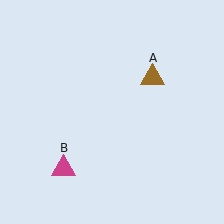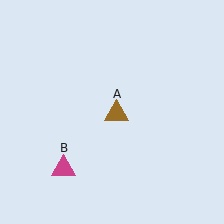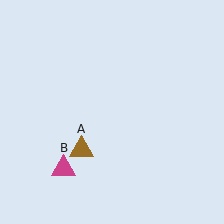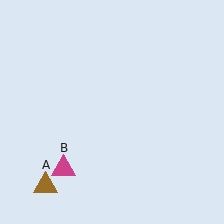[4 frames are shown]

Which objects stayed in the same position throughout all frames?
Magenta triangle (object B) remained stationary.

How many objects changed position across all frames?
1 object changed position: brown triangle (object A).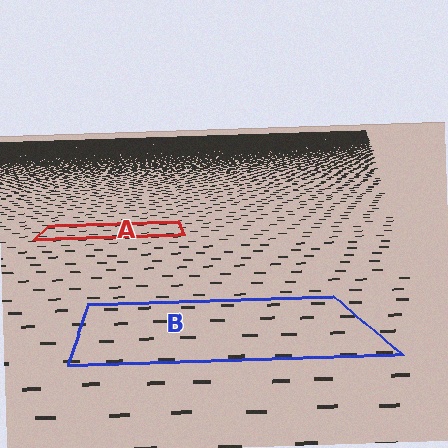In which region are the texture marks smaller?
The texture marks are smaller in region A, because it is farther away.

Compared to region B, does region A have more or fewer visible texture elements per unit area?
Region A has more texture elements per unit area — they are packed more densely because it is farther away.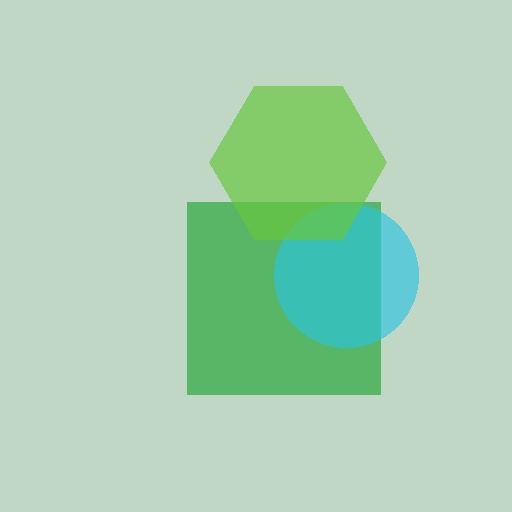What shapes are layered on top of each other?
The layered shapes are: a green square, a cyan circle, a lime hexagon.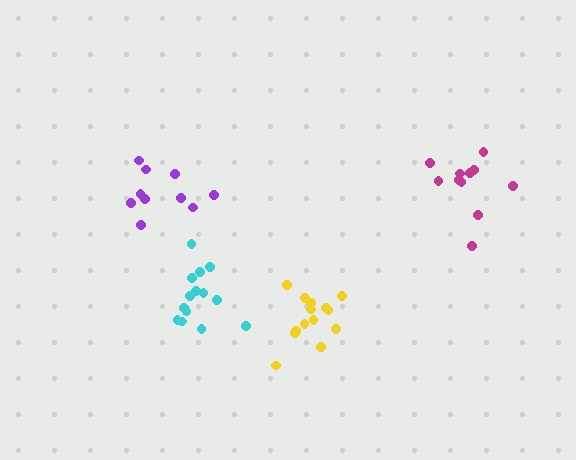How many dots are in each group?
Group 1: 14 dots, Group 2: 11 dots, Group 3: 10 dots, Group 4: 14 dots (49 total).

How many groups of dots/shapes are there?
There are 4 groups.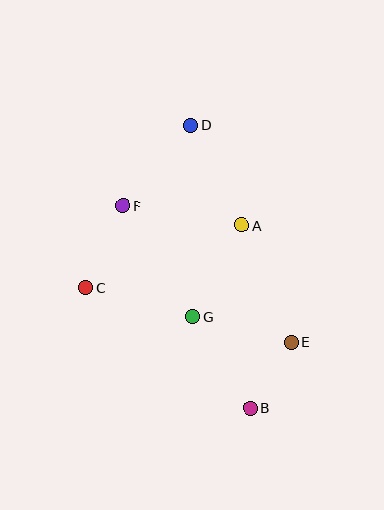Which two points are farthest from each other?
Points B and D are farthest from each other.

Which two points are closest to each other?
Points B and E are closest to each other.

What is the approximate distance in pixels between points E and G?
The distance between E and G is approximately 102 pixels.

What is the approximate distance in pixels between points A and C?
The distance between A and C is approximately 169 pixels.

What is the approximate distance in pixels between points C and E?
The distance between C and E is approximately 213 pixels.